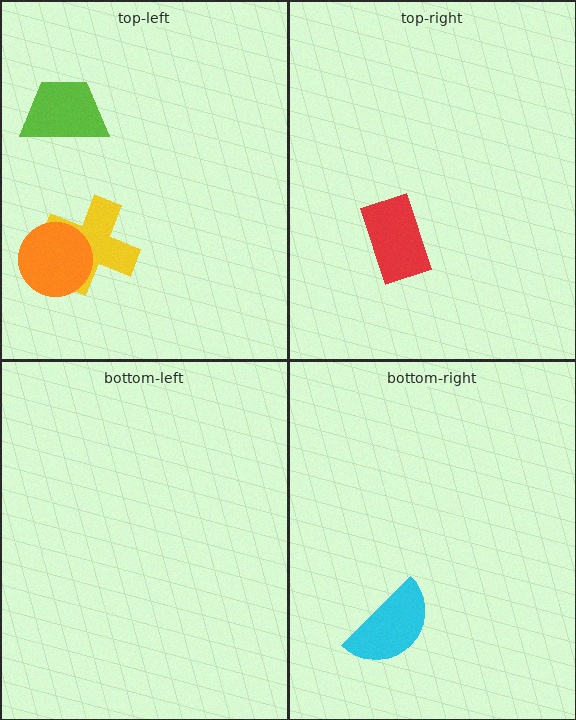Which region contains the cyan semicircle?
The bottom-right region.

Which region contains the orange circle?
The top-left region.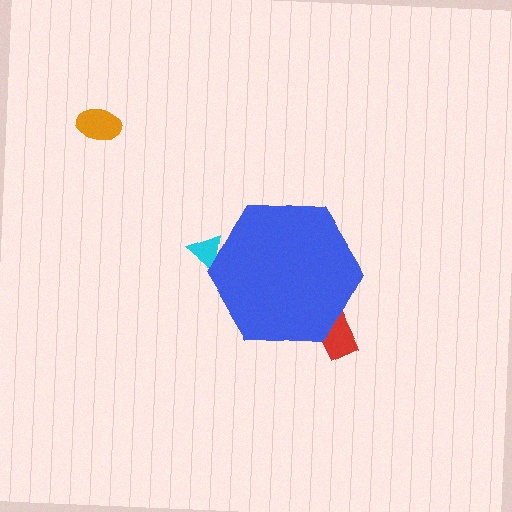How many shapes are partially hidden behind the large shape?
2 shapes are partially hidden.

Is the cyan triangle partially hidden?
Yes, the cyan triangle is partially hidden behind the blue hexagon.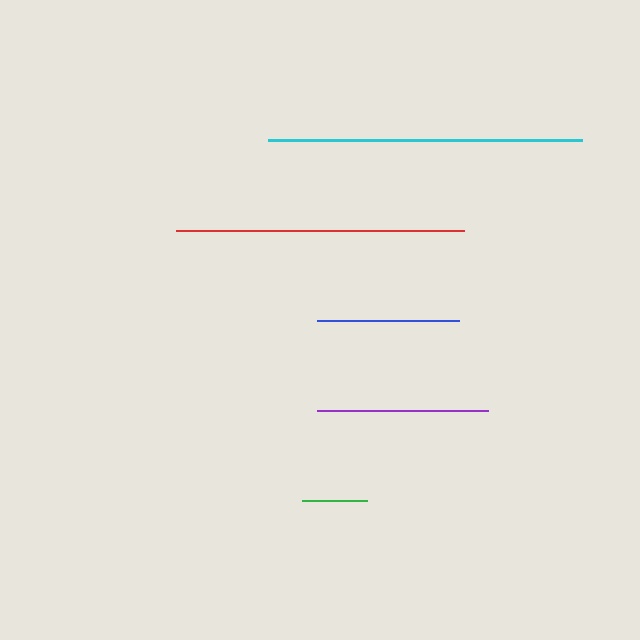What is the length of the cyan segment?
The cyan segment is approximately 314 pixels long.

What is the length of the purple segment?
The purple segment is approximately 171 pixels long.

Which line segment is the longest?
The cyan line is the longest at approximately 314 pixels.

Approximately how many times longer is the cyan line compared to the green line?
The cyan line is approximately 4.8 times the length of the green line.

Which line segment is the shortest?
The green line is the shortest at approximately 65 pixels.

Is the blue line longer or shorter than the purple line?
The purple line is longer than the blue line.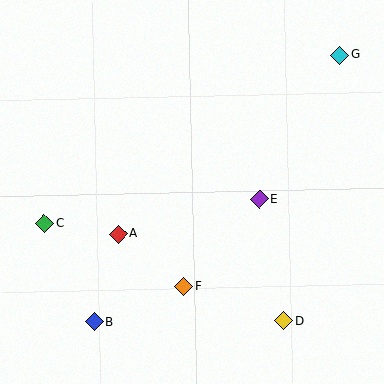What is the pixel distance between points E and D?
The distance between E and D is 124 pixels.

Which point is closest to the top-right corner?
Point G is closest to the top-right corner.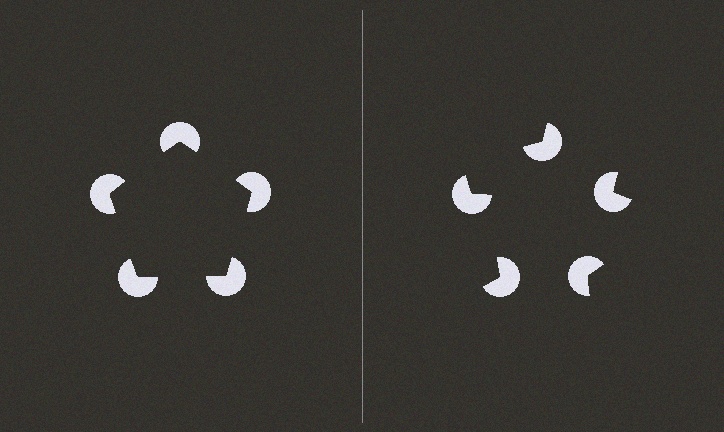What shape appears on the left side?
An illusory pentagon.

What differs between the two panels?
The pac-man discs are positioned identically on both sides; only the wedge orientations differ. On the left they align to a pentagon; on the right they are misaligned.